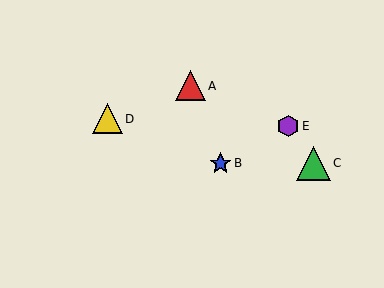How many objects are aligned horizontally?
2 objects (B, C) are aligned horizontally.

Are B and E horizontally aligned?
No, B is at y≈163 and E is at y≈126.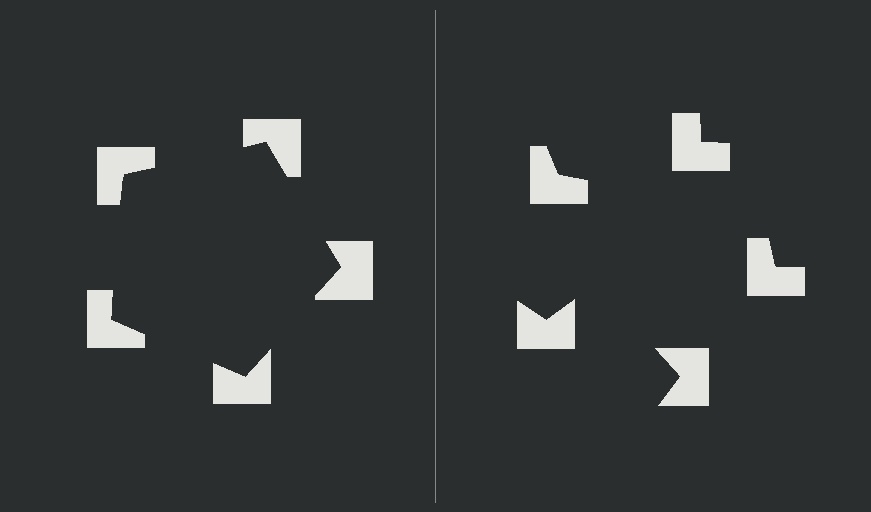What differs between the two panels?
The notched squares are positioned identically on both sides; only the wedge orientations differ. On the left they align to a pentagon; on the right they are misaligned.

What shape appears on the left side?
An illusory pentagon.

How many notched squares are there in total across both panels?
10 — 5 on each side.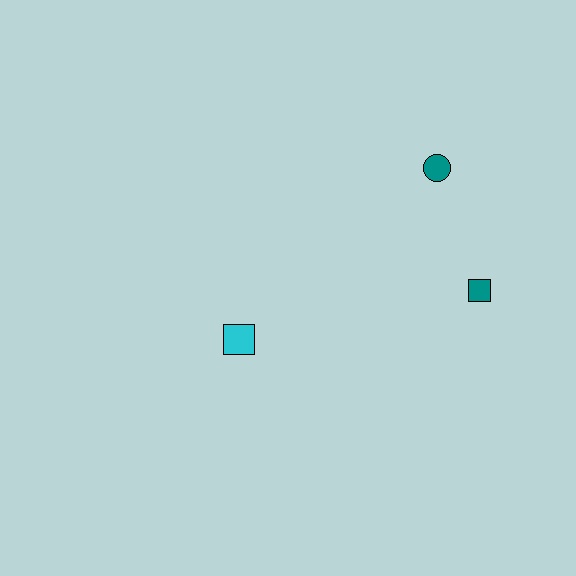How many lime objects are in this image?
There are no lime objects.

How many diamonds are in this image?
There are no diamonds.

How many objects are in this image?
There are 3 objects.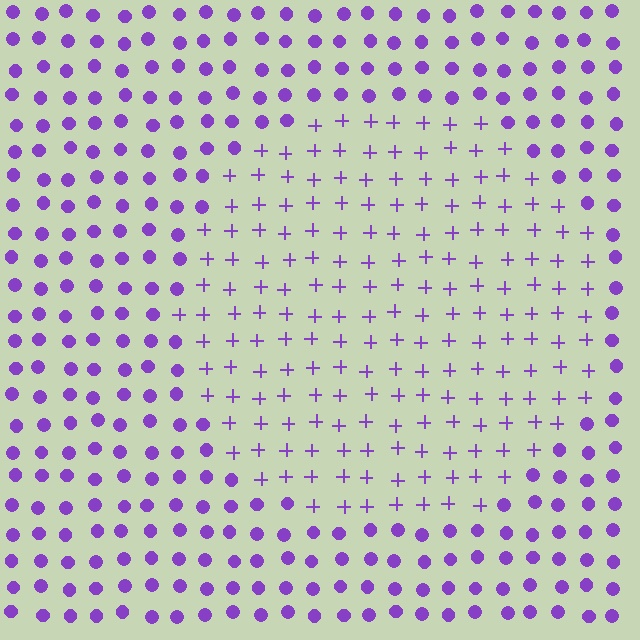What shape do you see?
I see a circle.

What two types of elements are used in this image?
The image uses plus signs inside the circle region and circles outside it.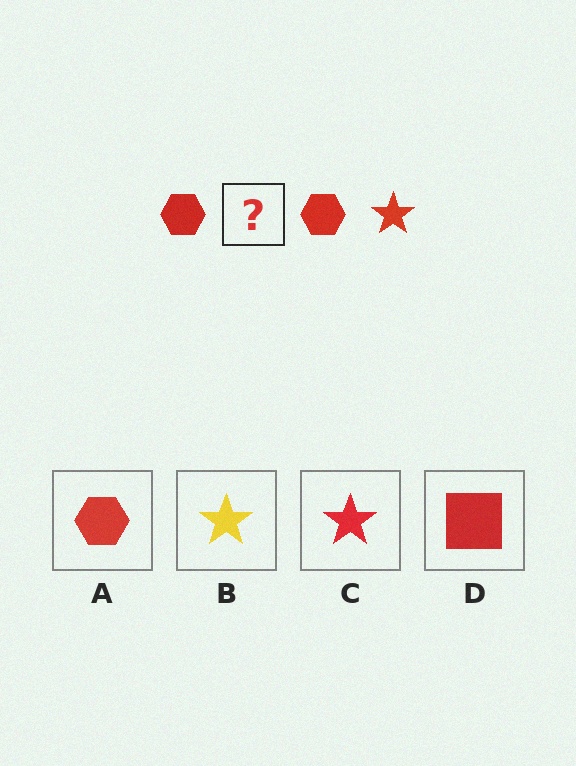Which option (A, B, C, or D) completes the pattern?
C.